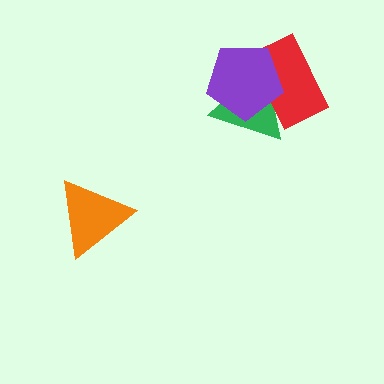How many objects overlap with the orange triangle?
0 objects overlap with the orange triangle.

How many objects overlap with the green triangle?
2 objects overlap with the green triangle.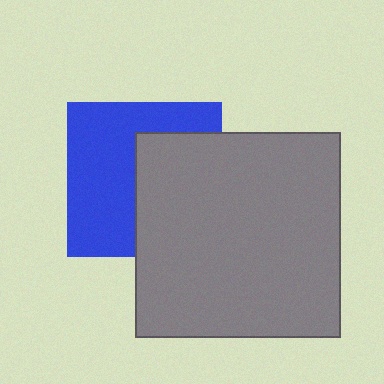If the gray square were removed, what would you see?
You would see the complete blue square.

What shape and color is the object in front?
The object in front is a gray square.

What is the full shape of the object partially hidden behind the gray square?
The partially hidden object is a blue square.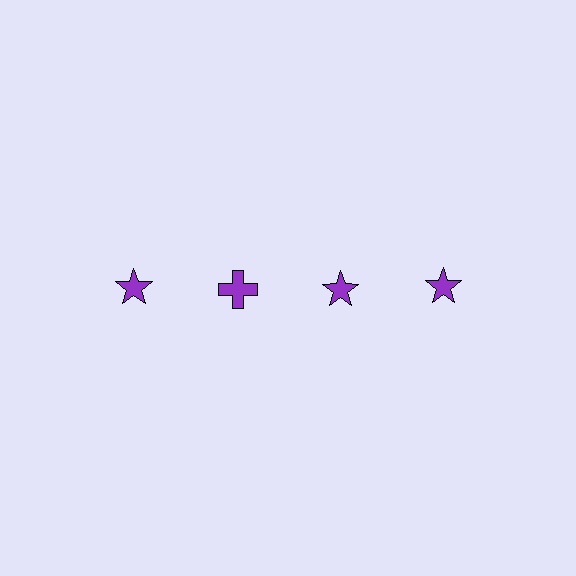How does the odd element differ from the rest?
It has a different shape: cross instead of star.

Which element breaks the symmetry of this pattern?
The purple cross in the top row, second from left column breaks the symmetry. All other shapes are purple stars.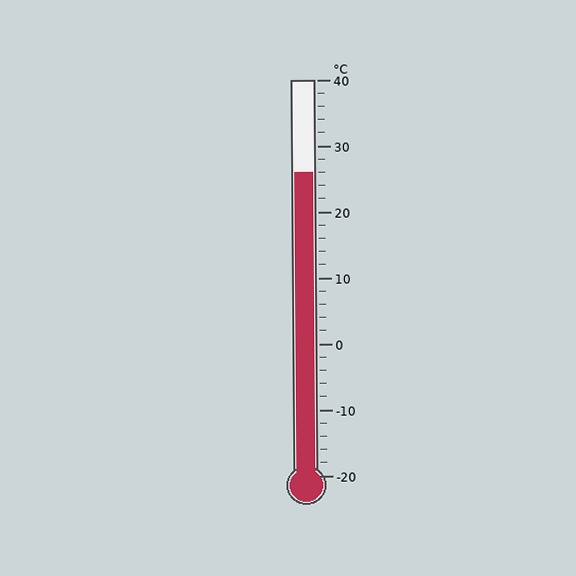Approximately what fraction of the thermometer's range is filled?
The thermometer is filled to approximately 75% of its range.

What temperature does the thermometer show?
The thermometer shows approximately 26°C.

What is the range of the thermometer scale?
The thermometer scale ranges from -20°C to 40°C.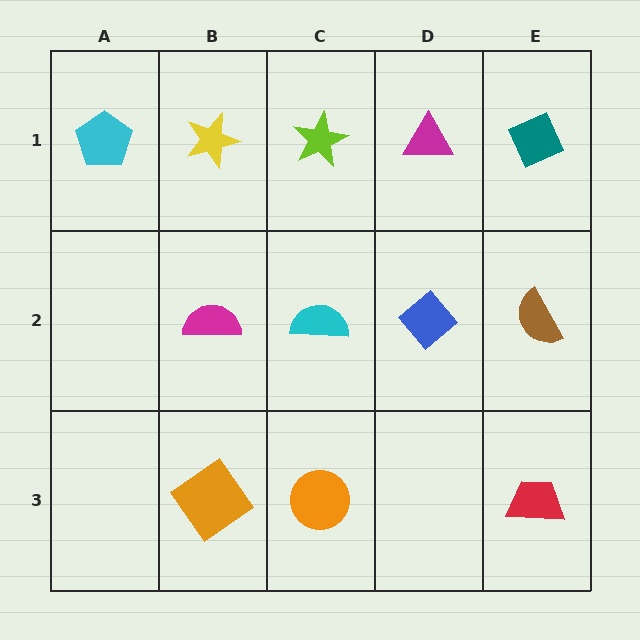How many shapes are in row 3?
3 shapes.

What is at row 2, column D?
A blue diamond.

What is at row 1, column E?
A teal diamond.